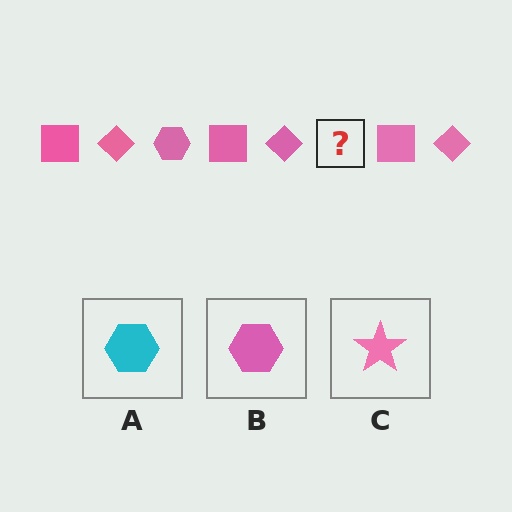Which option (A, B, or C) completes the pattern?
B.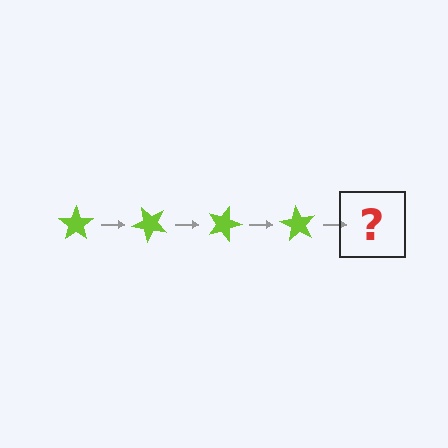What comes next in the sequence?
The next element should be a lime star rotated 180 degrees.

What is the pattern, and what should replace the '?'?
The pattern is that the star rotates 45 degrees each step. The '?' should be a lime star rotated 180 degrees.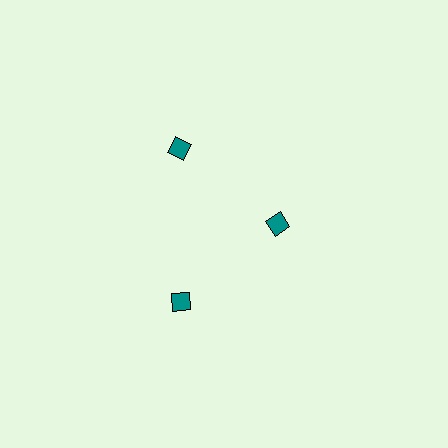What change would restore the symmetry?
The symmetry would be restored by moving it outward, back onto the ring so that all 3 diamonds sit at equal angles and equal distance from the center.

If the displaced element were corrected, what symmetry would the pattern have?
It would have 3-fold rotational symmetry — the pattern would map onto itself every 120 degrees.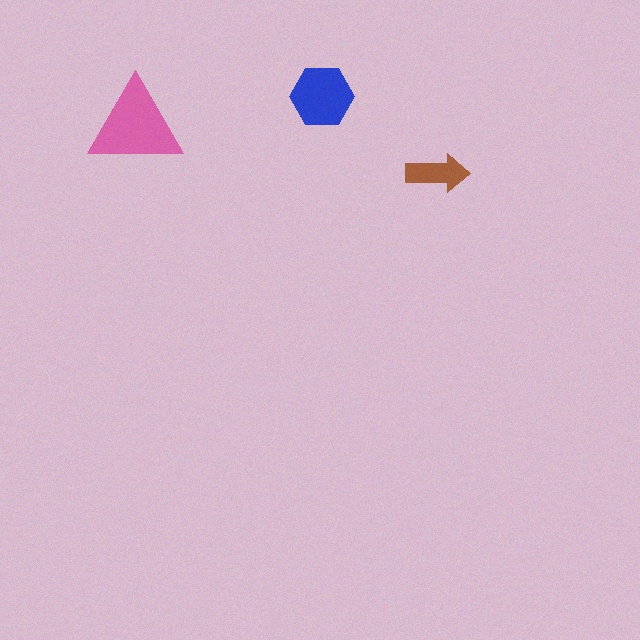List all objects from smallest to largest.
The brown arrow, the blue hexagon, the pink triangle.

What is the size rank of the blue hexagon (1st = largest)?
2nd.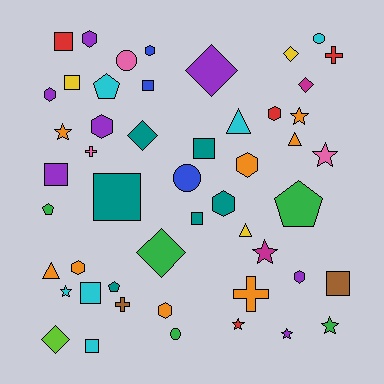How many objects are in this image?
There are 50 objects.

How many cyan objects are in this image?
There are 6 cyan objects.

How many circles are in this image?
There are 4 circles.